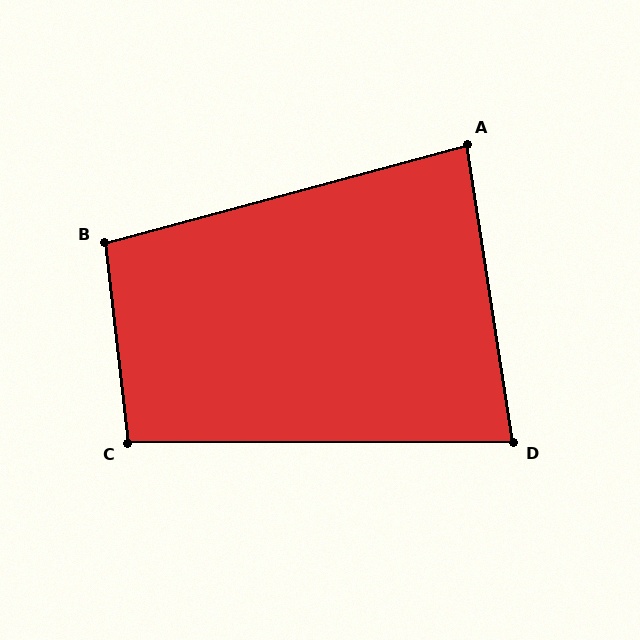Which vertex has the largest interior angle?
B, at approximately 99 degrees.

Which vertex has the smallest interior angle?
D, at approximately 81 degrees.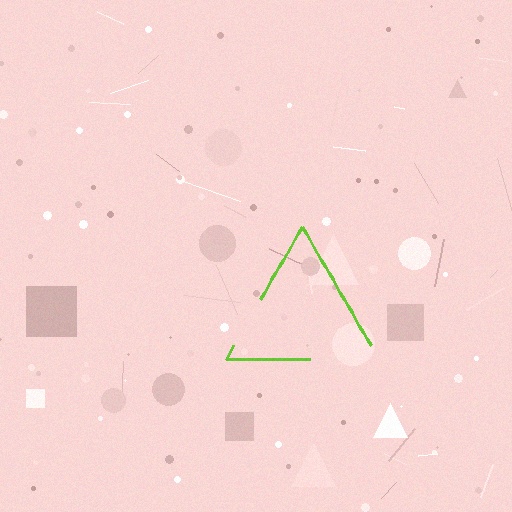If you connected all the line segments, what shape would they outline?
They would outline a triangle.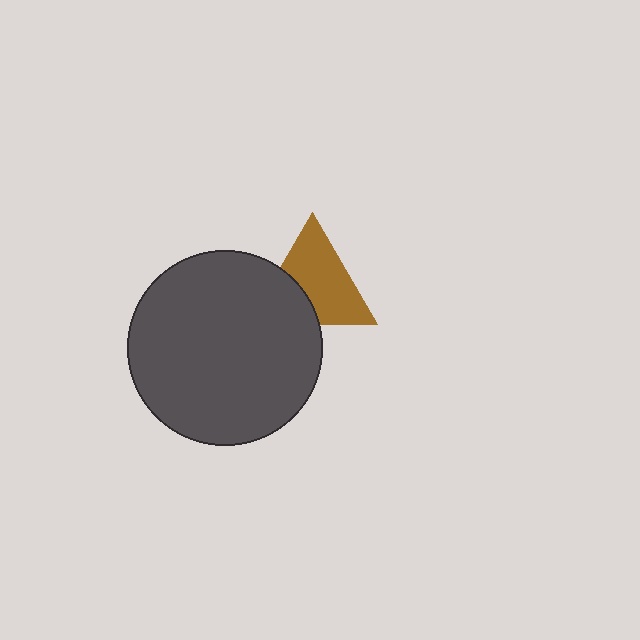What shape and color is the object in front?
The object in front is a dark gray circle.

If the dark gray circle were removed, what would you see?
You would see the complete brown triangle.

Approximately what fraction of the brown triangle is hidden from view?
Roughly 33% of the brown triangle is hidden behind the dark gray circle.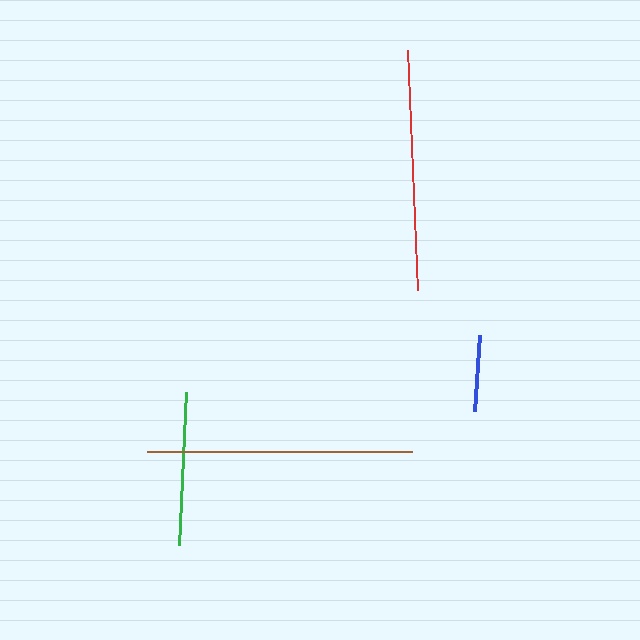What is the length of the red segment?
The red segment is approximately 240 pixels long.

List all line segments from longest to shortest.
From longest to shortest: brown, red, green, blue.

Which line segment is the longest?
The brown line is the longest at approximately 264 pixels.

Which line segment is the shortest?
The blue line is the shortest at approximately 76 pixels.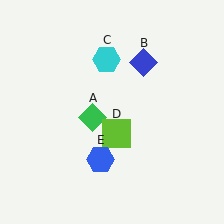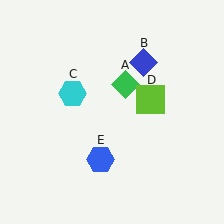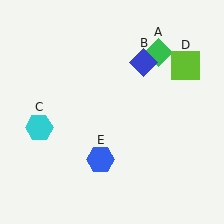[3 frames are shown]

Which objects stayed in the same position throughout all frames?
Blue diamond (object B) and blue hexagon (object E) remained stationary.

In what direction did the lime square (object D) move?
The lime square (object D) moved up and to the right.